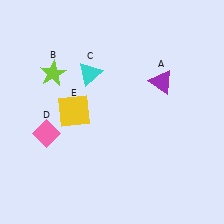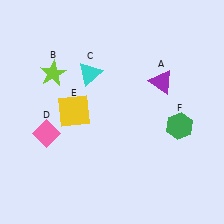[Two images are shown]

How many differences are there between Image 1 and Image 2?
There is 1 difference between the two images.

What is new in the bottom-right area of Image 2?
A green hexagon (F) was added in the bottom-right area of Image 2.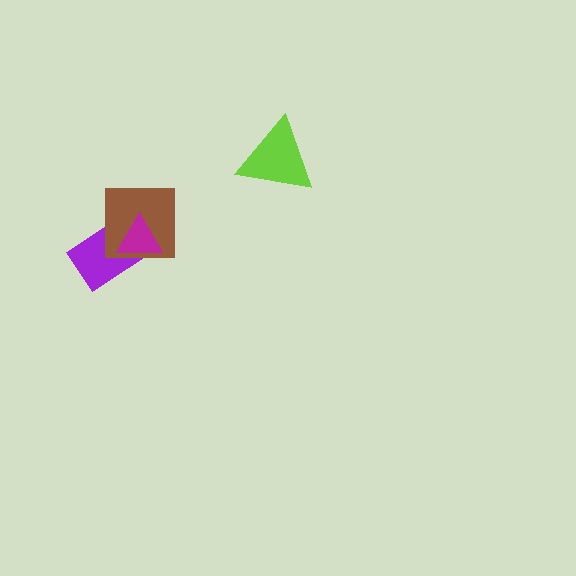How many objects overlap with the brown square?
2 objects overlap with the brown square.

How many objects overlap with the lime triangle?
0 objects overlap with the lime triangle.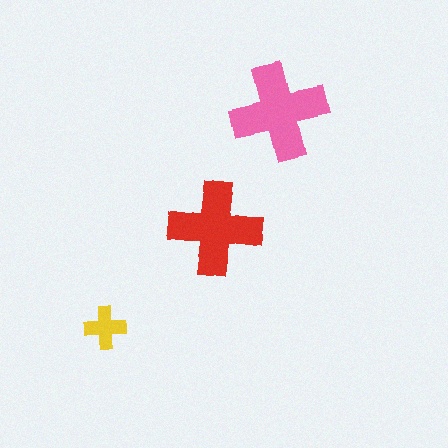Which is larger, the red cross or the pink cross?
The pink one.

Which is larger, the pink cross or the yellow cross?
The pink one.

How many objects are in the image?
There are 3 objects in the image.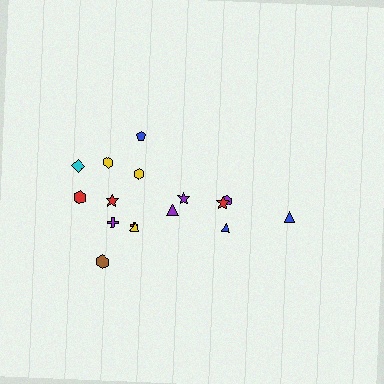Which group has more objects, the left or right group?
The left group.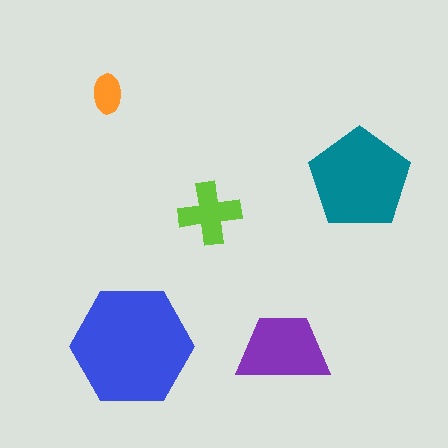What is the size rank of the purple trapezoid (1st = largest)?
3rd.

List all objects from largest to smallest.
The blue hexagon, the teal pentagon, the purple trapezoid, the lime cross, the orange ellipse.